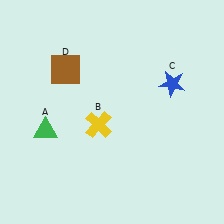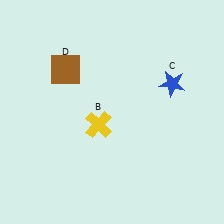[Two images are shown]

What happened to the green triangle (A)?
The green triangle (A) was removed in Image 2. It was in the bottom-left area of Image 1.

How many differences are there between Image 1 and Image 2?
There is 1 difference between the two images.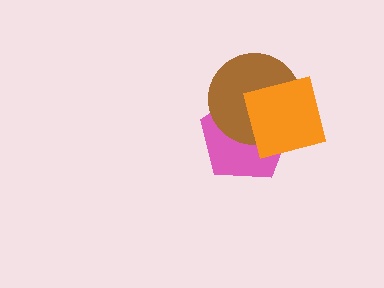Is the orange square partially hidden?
No, no other shape covers it.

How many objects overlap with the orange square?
2 objects overlap with the orange square.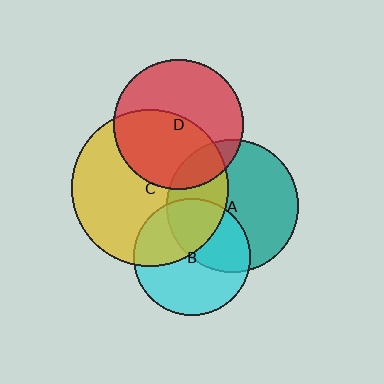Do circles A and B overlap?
Yes.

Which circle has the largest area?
Circle C (yellow).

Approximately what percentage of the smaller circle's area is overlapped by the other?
Approximately 40%.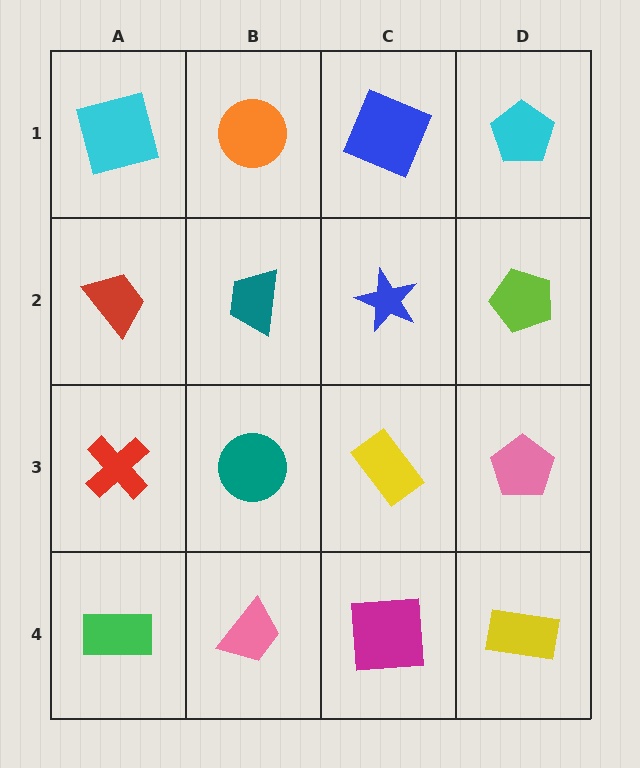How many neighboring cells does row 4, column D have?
2.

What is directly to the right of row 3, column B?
A yellow rectangle.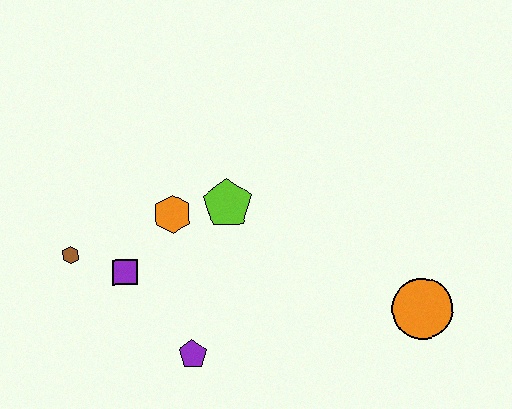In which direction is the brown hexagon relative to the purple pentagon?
The brown hexagon is to the left of the purple pentagon.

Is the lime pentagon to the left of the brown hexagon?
No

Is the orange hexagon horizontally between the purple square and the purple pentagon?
Yes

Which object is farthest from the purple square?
The orange circle is farthest from the purple square.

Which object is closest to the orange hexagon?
The lime pentagon is closest to the orange hexagon.